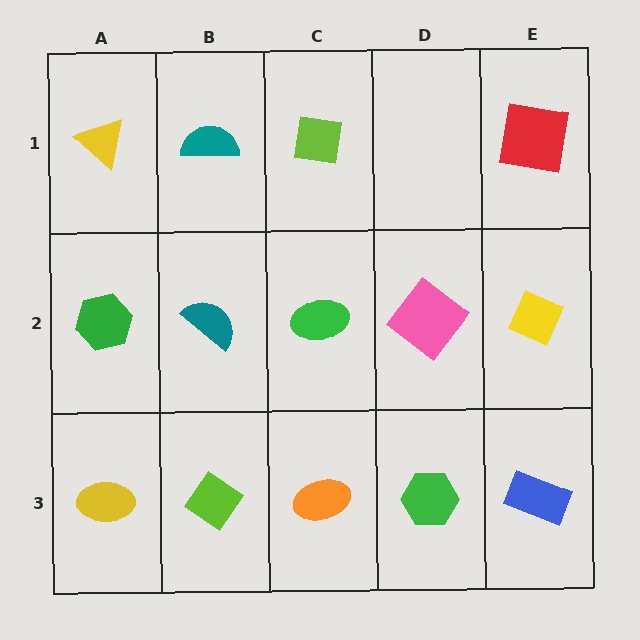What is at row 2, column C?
A green ellipse.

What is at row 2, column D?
A pink diamond.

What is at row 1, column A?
A yellow triangle.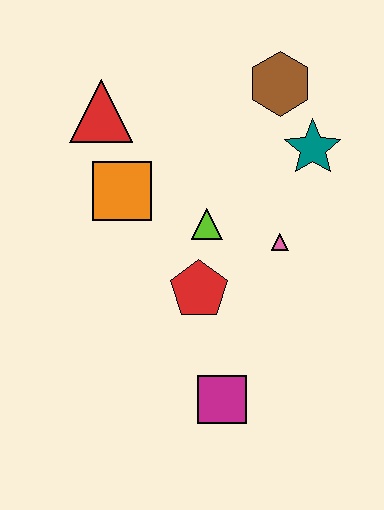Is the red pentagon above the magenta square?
Yes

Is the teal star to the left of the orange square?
No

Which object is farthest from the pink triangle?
The red triangle is farthest from the pink triangle.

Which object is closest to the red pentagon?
The lime triangle is closest to the red pentagon.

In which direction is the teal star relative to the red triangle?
The teal star is to the right of the red triangle.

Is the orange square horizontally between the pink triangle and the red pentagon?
No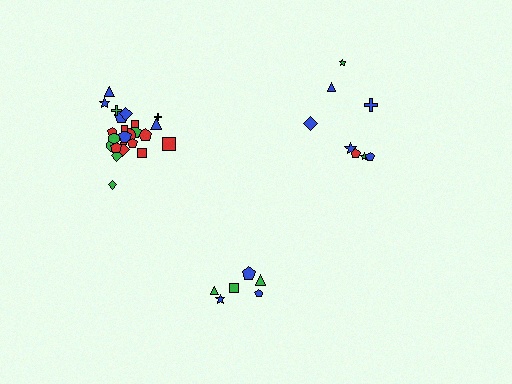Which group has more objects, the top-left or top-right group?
The top-left group.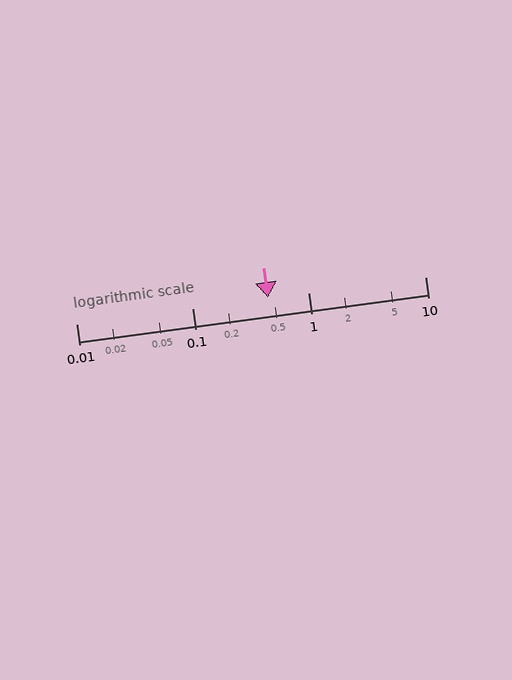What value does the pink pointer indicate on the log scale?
The pointer indicates approximately 0.45.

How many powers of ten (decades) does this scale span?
The scale spans 3 decades, from 0.01 to 10.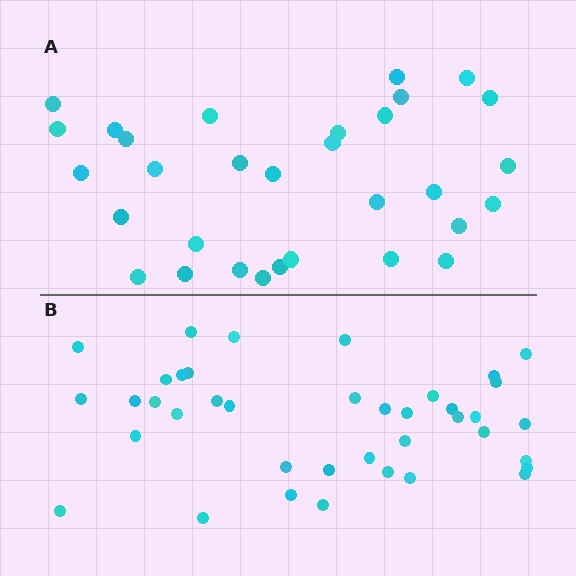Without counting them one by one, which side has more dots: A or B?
Region B (the bottom region) has more dots.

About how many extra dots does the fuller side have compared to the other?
Region B has roughly 8 or so more dots than region A.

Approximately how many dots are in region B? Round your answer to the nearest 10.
About 40 dots. (The exact count is 39, which rounds to 40.)